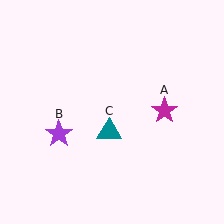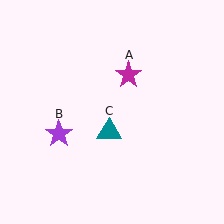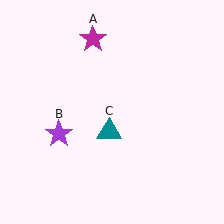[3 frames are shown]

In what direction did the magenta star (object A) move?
The magenta star (object A) moved up and to the left.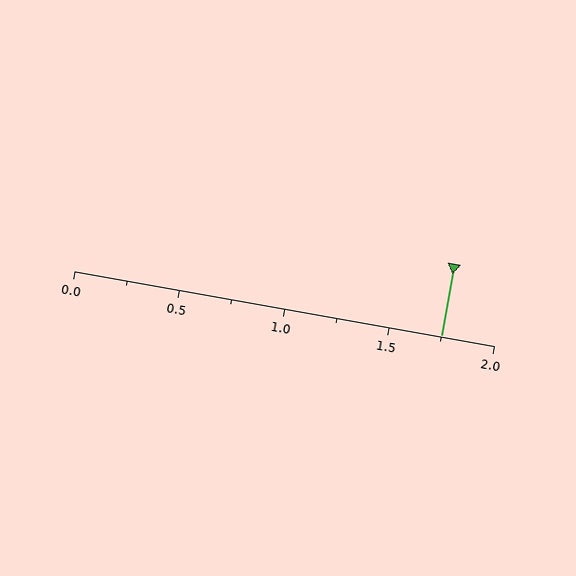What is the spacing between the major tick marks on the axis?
The major ticks are spaced 0.5 apart.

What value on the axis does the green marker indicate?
The marker indicates approximately 1.75.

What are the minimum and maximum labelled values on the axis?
The axis runs from 0.0 to 2.0.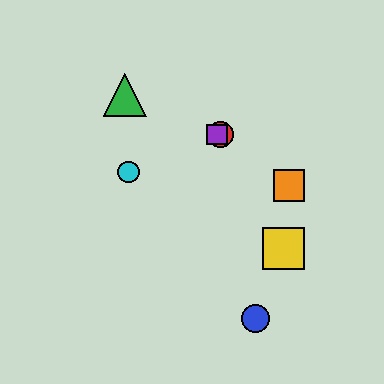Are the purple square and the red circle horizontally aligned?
Yes, both are at y≈135.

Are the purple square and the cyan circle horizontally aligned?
No, the purple square is at y≈135 and the cyan circle is at y≈172.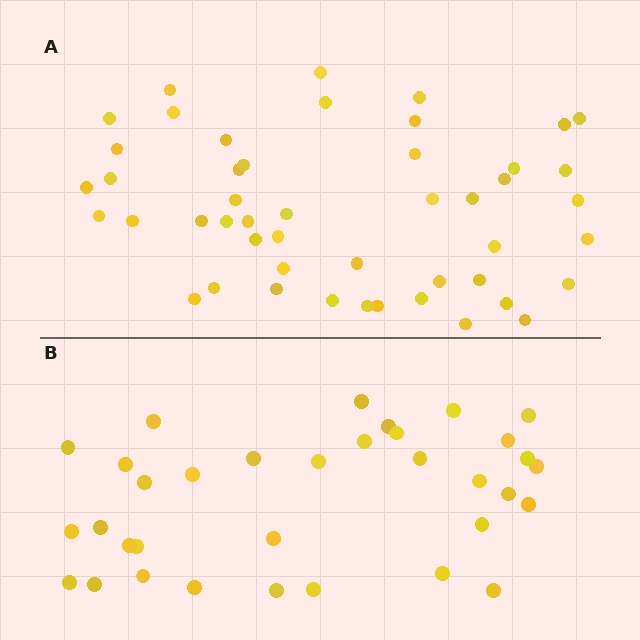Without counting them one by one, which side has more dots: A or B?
Region A (the top region) has more dots.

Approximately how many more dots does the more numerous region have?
Region A has approximately 15 more dots than region B.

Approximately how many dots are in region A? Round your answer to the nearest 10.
About 50 dots. (The exact count is 48, which rounds to 50.)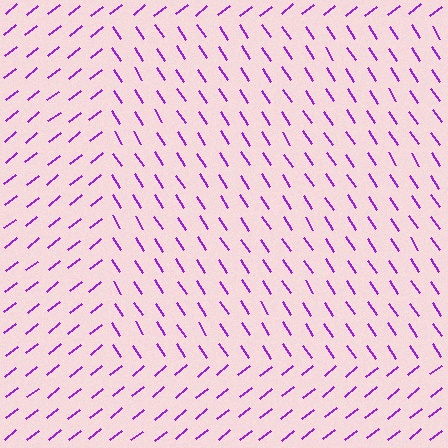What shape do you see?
I see a rectangle.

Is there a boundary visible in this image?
Yes, there is a texture boundary formed by a change in line orientation.